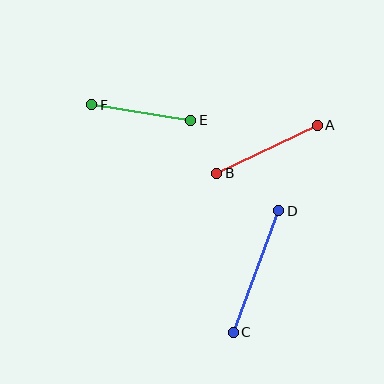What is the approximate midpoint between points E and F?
The midpoint is at approximately (141, 112) pixels.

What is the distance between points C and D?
The distance is approximately 130 pixels.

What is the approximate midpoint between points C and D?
The midpoint is at approximately (256, 271) pixels.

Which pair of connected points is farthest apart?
Points C and D are farthest apart.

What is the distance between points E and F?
The distance is approximately 100 pixels.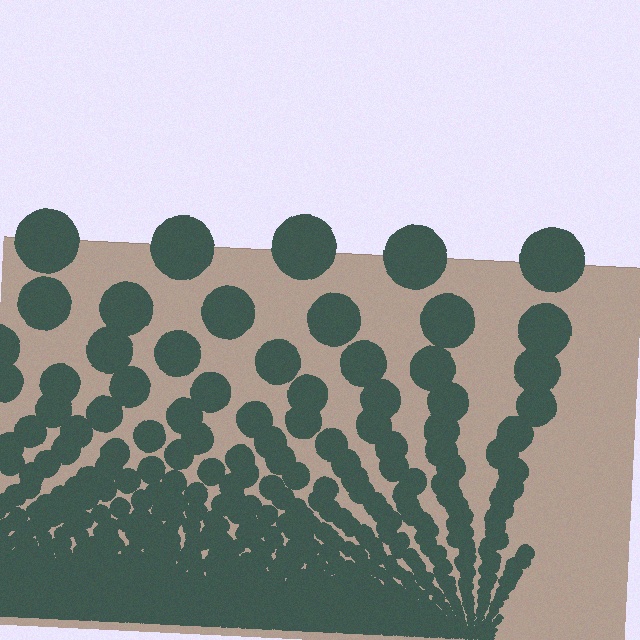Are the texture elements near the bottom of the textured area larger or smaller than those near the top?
Smaller. The gradient is inverted — elements near the bottom are smaller and denser.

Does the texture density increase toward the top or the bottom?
Density increases toward the bottom.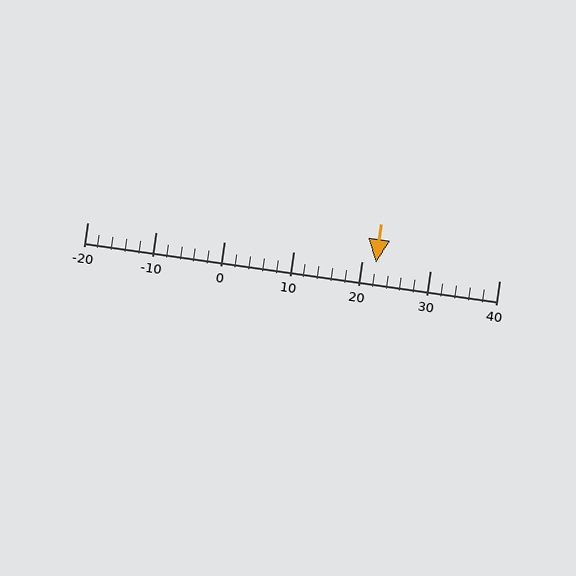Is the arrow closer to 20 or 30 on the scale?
The arrow is closer to 20.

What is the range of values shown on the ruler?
The ruler shows values from -20 to 40.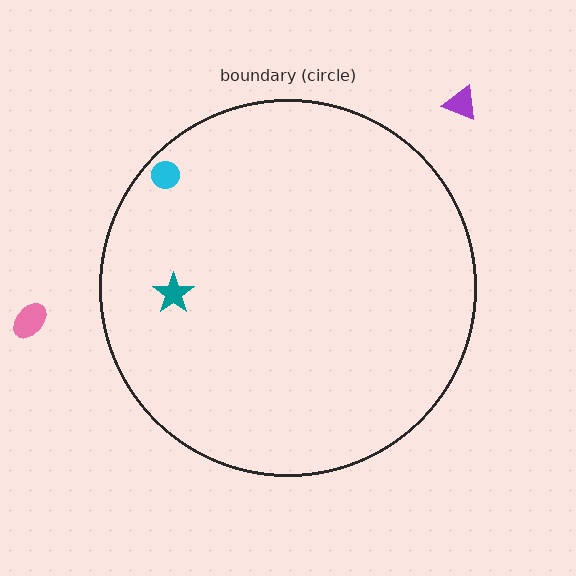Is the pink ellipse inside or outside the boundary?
Outside.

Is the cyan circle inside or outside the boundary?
Inside.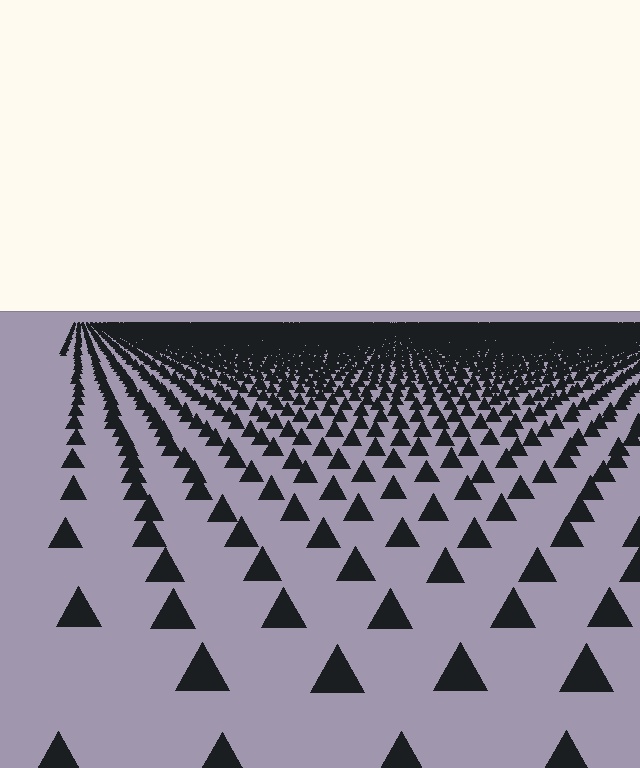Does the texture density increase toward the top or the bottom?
Density increases toward the top.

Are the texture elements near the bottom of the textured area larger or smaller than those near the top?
Larger. Near the bottom, elements are closer to the viewer and appear at a bigger on-screen size.